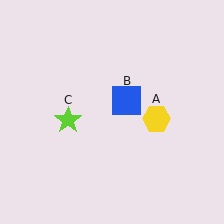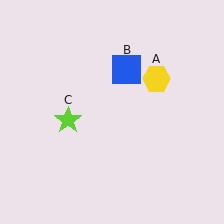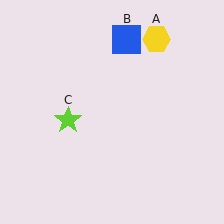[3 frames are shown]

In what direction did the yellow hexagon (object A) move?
The yellow hexagon (object A) moved up.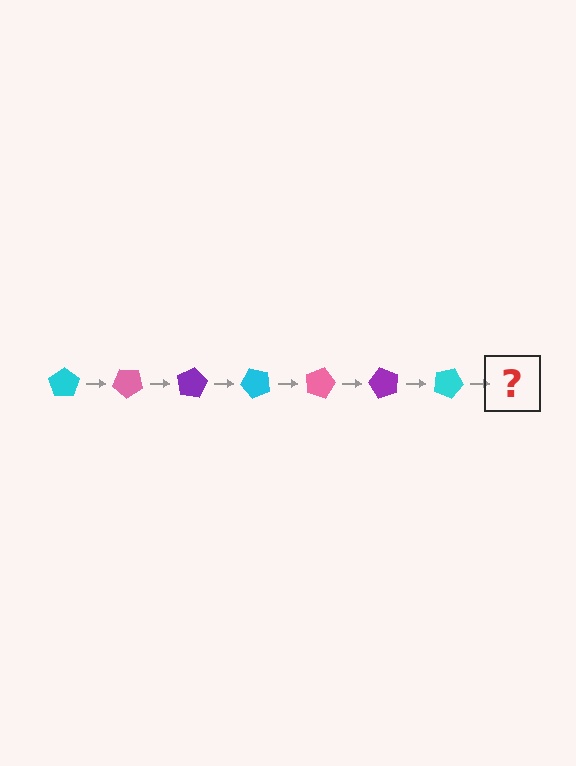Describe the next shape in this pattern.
It should be a pink pentagon, rotated 280 degrees from the start.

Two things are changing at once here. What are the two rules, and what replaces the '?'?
The two rules are that it rotates 40 degrees each step and the color cycles through cyan, pink, and purple. The '?' should be a pink pentagon, rotated 280 degrees from the start.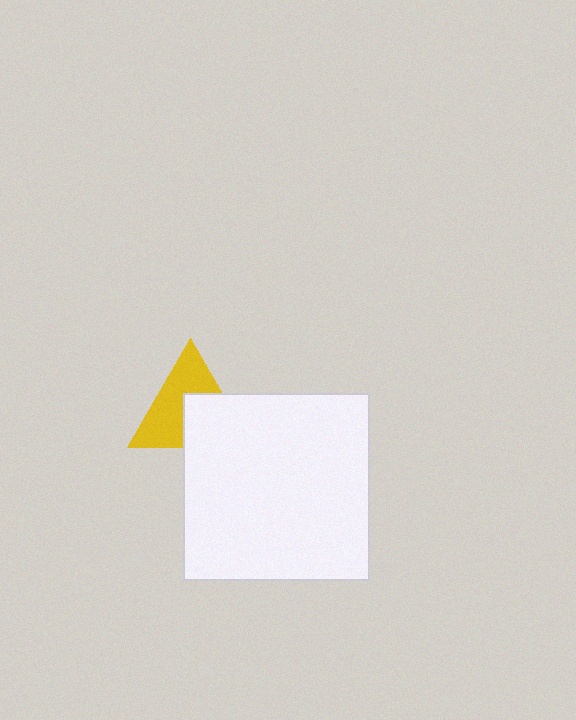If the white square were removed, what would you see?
You would see the complete yellow triangle.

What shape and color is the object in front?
The object in front is a white square.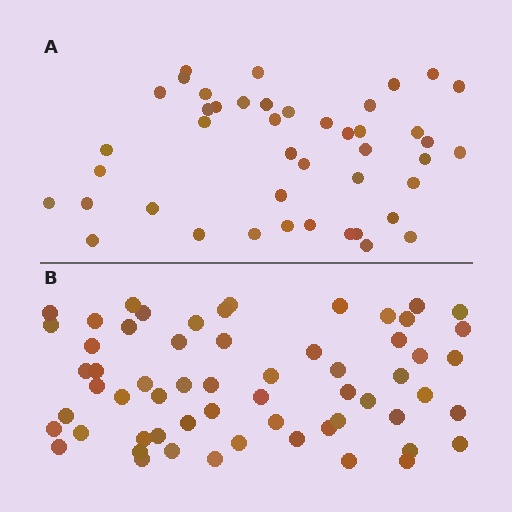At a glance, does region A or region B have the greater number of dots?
Region B (the bottom region) has more dots.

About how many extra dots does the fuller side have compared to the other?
Region B has approximately 15 more dots than region A.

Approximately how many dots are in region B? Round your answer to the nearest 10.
About 60 dots.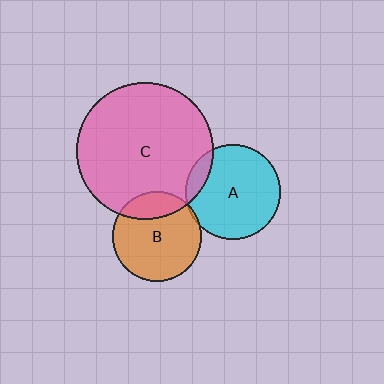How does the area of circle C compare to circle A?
Approximately 2.1 times.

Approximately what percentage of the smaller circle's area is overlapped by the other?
Approximately 5%.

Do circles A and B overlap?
Yes.